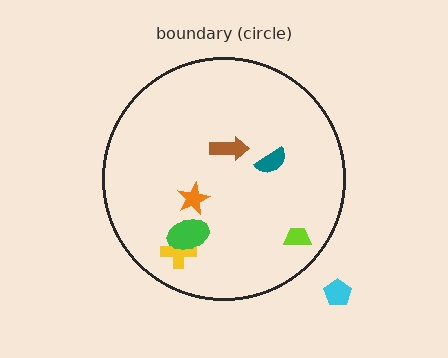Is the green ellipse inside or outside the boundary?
Inside.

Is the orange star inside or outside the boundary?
Inside.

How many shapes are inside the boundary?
6 inside, 1 outside.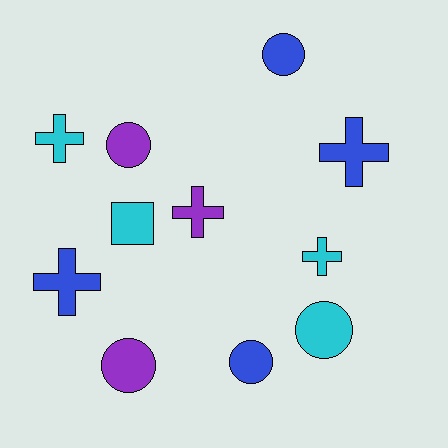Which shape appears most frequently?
Circle, with 5 objects.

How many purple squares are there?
There are no purple squares.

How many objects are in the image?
There are 11 objects.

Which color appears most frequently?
Cyan, with 4 objects.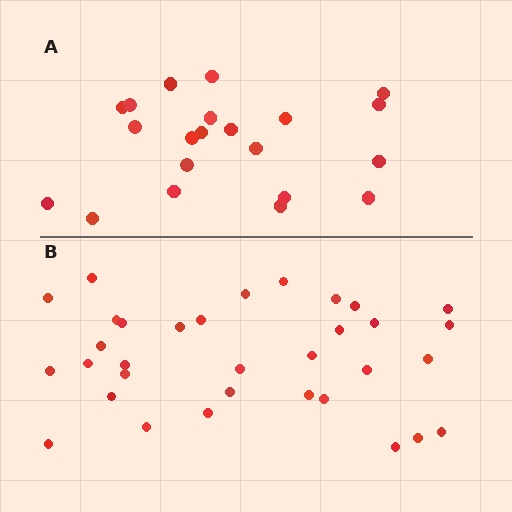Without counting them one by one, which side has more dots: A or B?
Region B (the bottom region) has more dots.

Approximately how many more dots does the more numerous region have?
Region B has roughly 12 or so more dots than region A.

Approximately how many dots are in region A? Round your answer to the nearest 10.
About 20 dots. (The exact count is 21, which rounds to 20.)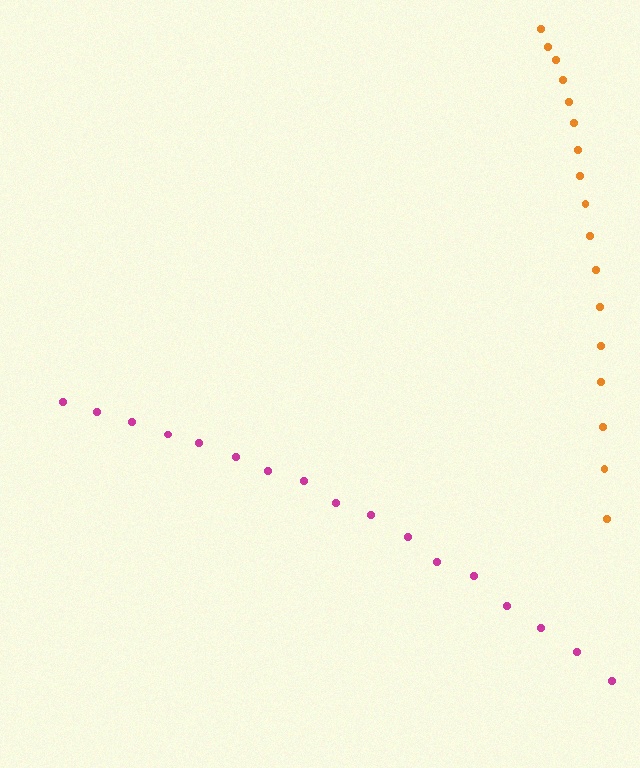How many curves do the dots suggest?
There are 2 distinct paths.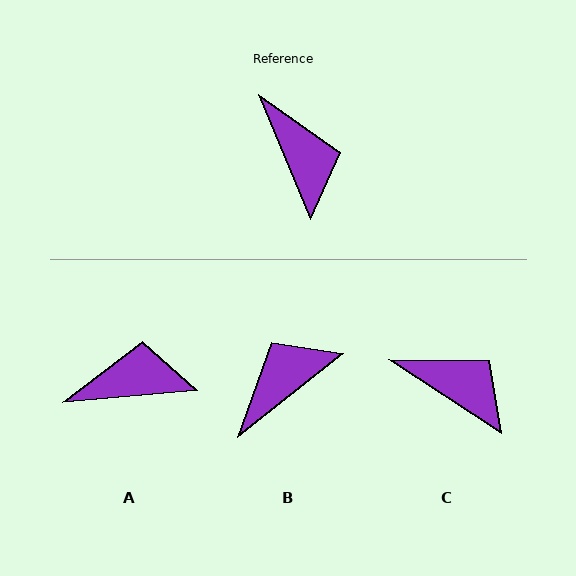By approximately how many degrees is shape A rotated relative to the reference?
Approximately 73 degrees counter-clockwise.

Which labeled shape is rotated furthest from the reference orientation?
B, about 106 degrees away.